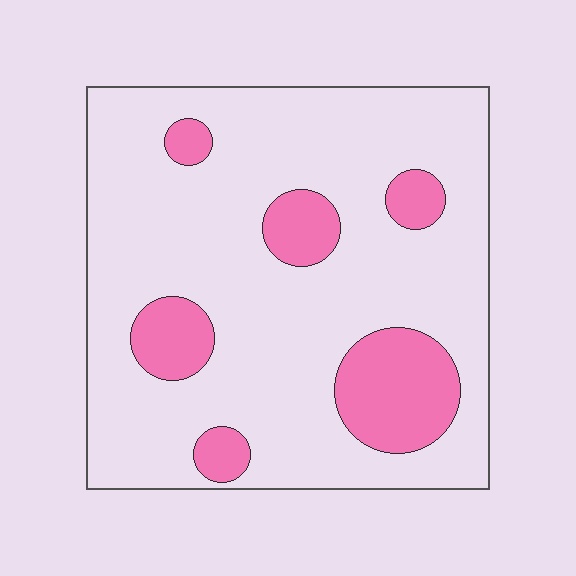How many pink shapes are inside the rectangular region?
6.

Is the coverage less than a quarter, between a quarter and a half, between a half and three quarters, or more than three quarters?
Less than a quarter.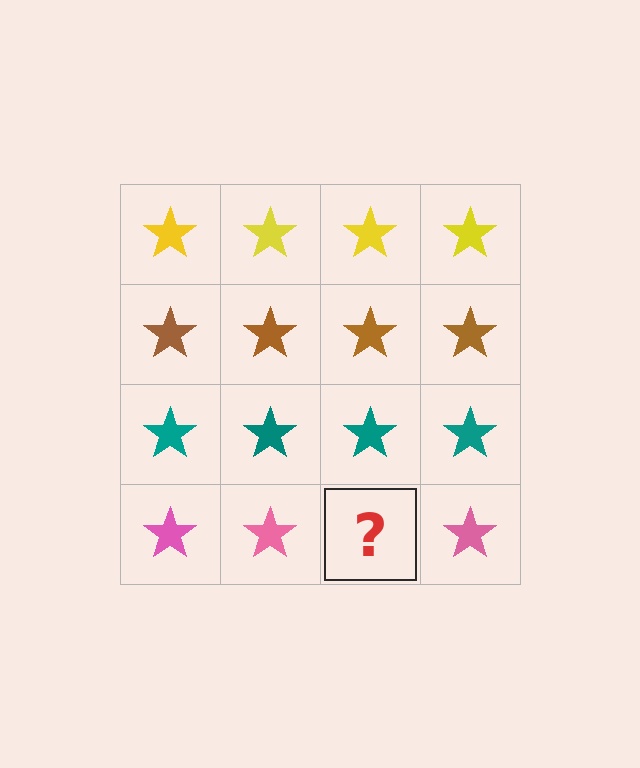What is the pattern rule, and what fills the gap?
The rule is that each row has a consistent color. The gap should be filled with a pink star.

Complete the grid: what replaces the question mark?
The question mark should be replaced with a pink star.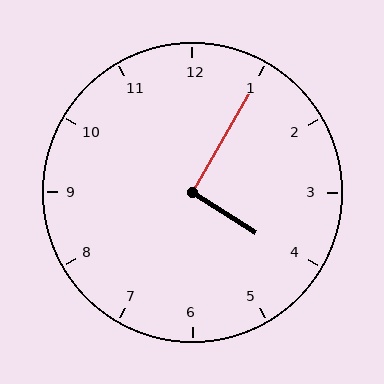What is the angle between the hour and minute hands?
Approximately 92 degrees.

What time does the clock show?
4:05.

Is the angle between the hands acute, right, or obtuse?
It is right.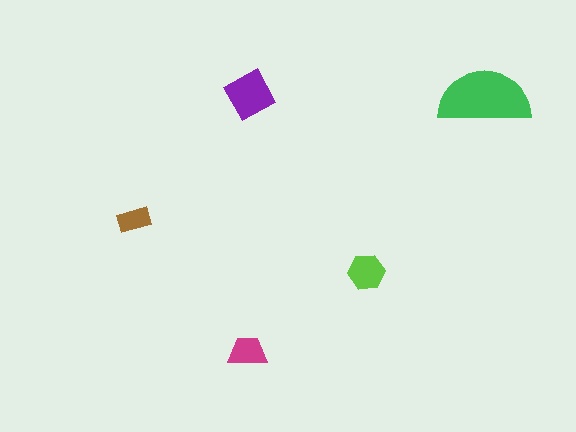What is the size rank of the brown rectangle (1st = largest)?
5th.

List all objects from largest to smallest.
The green semicircle, the purple square, the lime hexagon, the magenta trapezoid, the brown rectangle.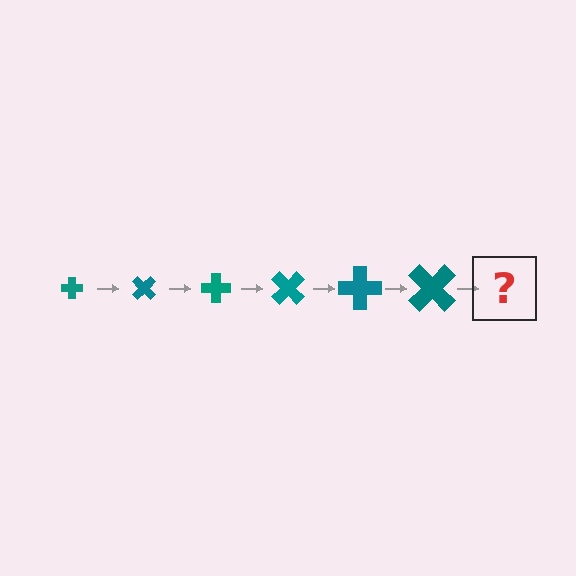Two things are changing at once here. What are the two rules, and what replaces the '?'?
The two rules are that the cross grows larger each step and it rotates 45 degrees each step. The '?' should be a cross, larger than the previous one and rotated 270 degrees from the start.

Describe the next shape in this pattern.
It should be a cross, larger than the previous one and rotated 270 degrees from the start.